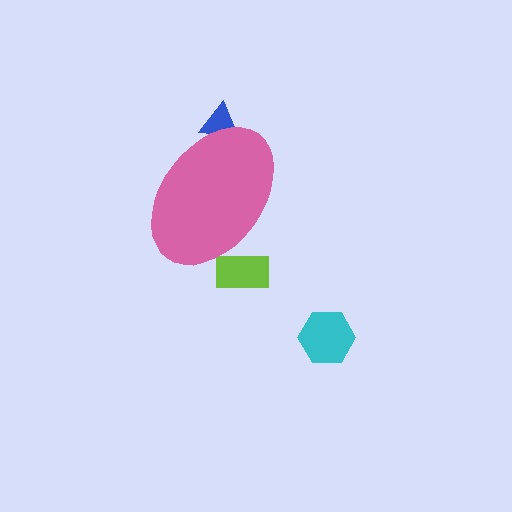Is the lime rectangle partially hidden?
Yes, the lime rectangle is partially hidden behind the pink ellipse.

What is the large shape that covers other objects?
A pink ellipse.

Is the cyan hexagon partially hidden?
No, the cyan hexagon is fully visible.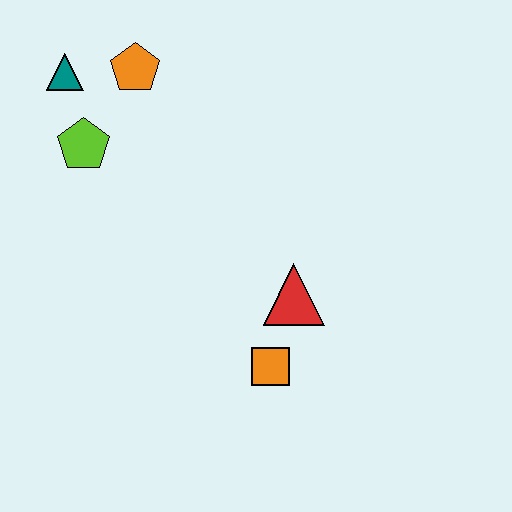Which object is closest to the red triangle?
The orange square is closest to the red triangle.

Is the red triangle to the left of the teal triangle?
No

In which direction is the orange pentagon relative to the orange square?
The orange pentagon is above the orange square.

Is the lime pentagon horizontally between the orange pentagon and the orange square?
No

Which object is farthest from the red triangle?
The teal triangle is farthest from the red triangle.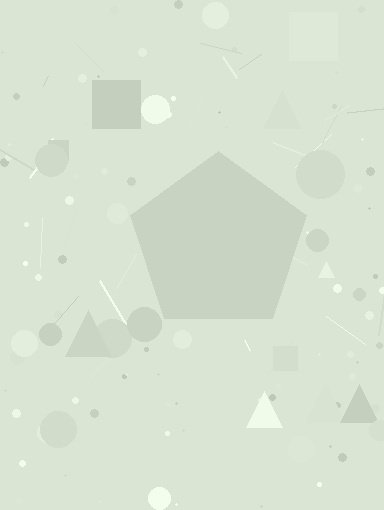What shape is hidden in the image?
A pentagon is hidden in the image.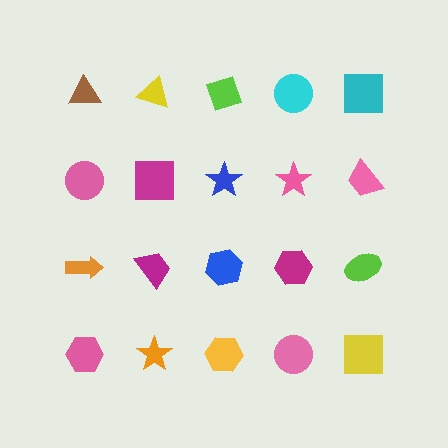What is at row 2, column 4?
A pink star.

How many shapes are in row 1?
5 shapes.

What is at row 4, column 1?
A pink hexagon.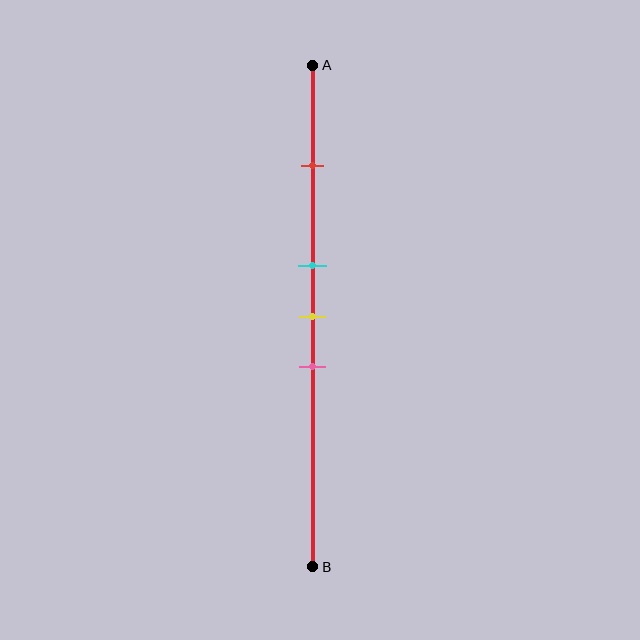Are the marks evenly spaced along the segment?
No, the marks are not evenly spaced.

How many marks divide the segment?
There are 4 marks dividing the segment.